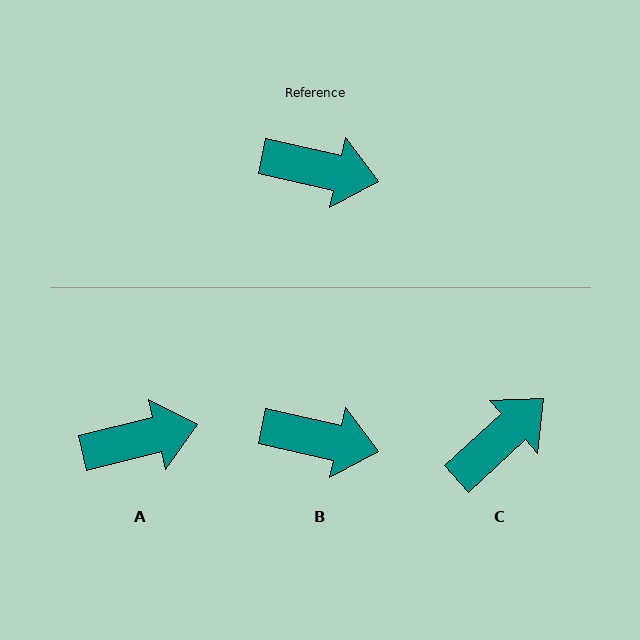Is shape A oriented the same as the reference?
No, it is off by about 26 degrees.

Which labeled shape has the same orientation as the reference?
B.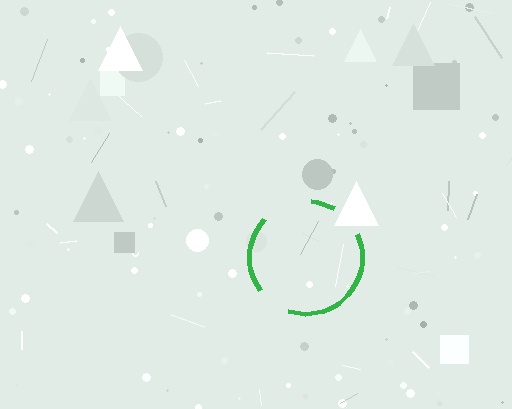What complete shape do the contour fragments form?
The contour fragments form a circle.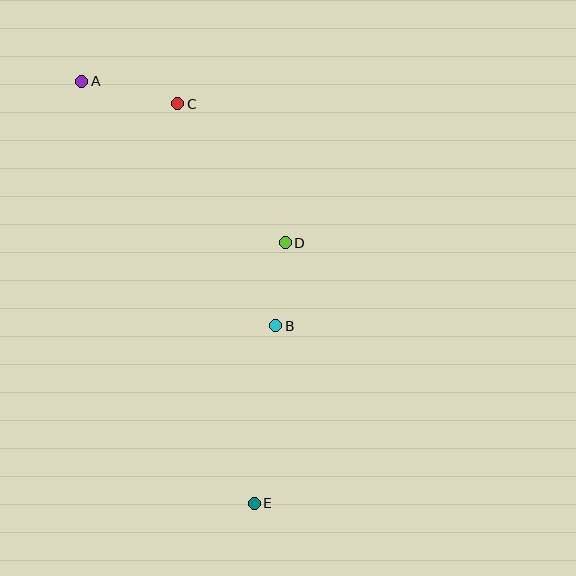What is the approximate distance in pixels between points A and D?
The distance between A and D is approximately 260 pixels.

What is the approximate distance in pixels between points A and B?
The distance between A and B is approximately 312 pixels.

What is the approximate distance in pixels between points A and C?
The distance between A and C is approximately 98 pixels.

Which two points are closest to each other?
Points B and D are closest to each other.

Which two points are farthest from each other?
Points A and E are farthest from each other.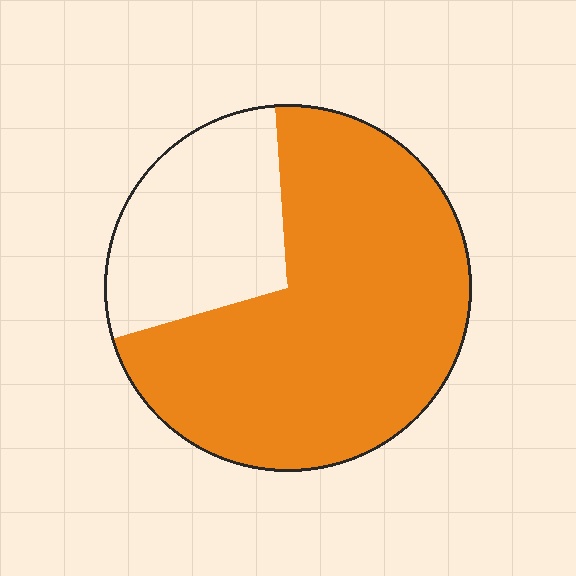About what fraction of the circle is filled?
About three quarters (3/4).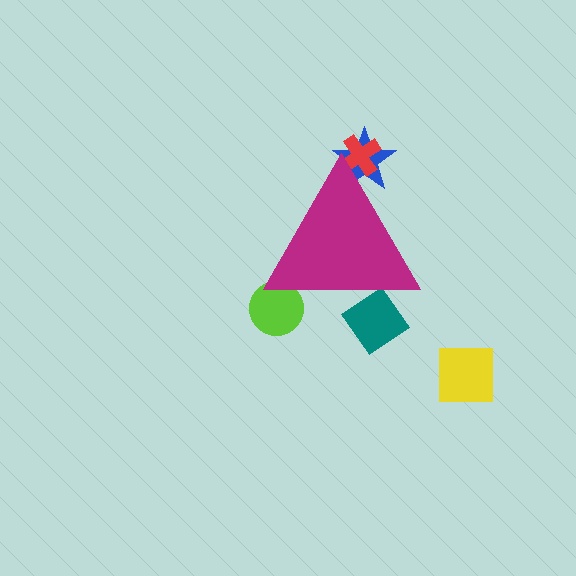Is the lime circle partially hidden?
Yes, the lime circle is partially hidden behind the magenta triangle.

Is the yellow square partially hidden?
No, the yellow square is fully visible.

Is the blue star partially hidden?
Yes, the blue star is partially hidden behind the magenta triangle.